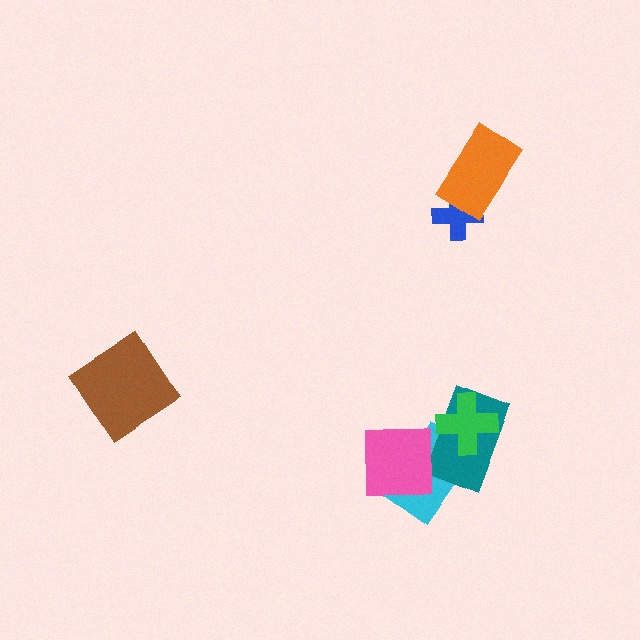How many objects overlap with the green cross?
2 objects overlap with the green cross.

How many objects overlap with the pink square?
1 object overlaps with the pink square.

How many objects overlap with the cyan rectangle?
3 objects overlap with the cyan rectangle.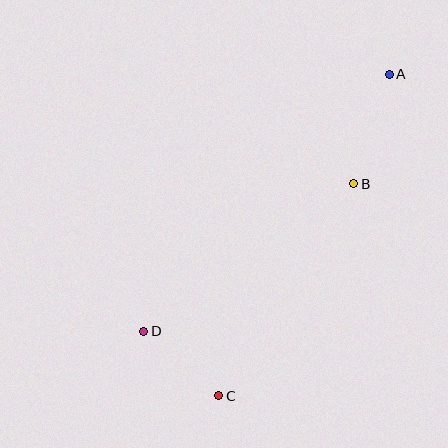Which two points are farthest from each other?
Points A and C are farthest from each other.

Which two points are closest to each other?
Points C and D are closest to each other.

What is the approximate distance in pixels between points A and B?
The distance between A and B is approximately 115 pixels.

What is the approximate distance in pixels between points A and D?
The distance between A and D is approximately 355 pixels.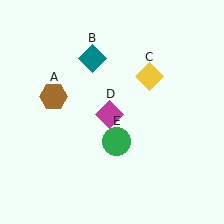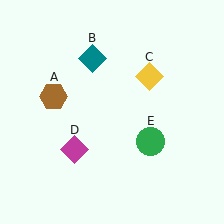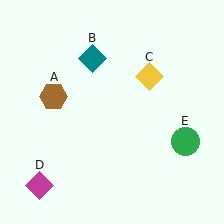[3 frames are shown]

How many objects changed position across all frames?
2 objects changed position: magenta diamond (object D), green circle (object E).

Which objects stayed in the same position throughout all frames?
Brown hexagon (object A) and teal diamond (object B) and yellow diamond (object C) remained stationary.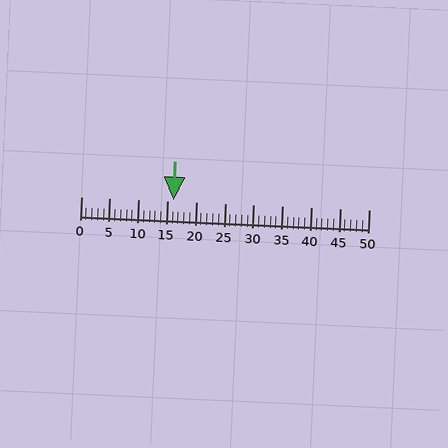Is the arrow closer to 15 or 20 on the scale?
The arrow is closer to 15.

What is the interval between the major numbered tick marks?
The major tick marks are spaced 5 units apart.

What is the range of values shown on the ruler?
The ruler shows values from 0 to 50.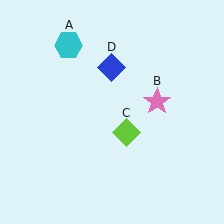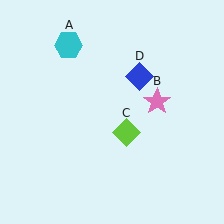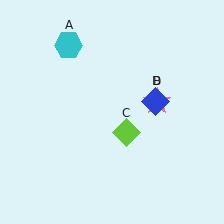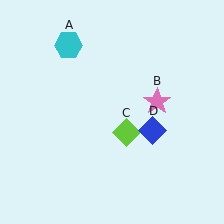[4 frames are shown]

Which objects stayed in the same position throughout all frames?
Cyan hexagon (object A) and pink star (object B) and lime diamond (object C) remained stationary.